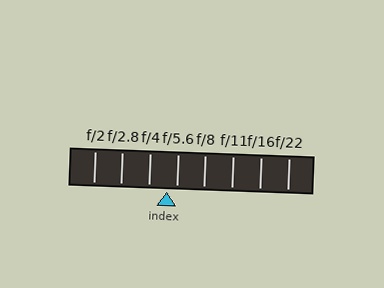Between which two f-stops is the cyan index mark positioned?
The index mark is between f/4 and f/5.6.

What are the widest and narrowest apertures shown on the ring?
The widest aperture shown is f/2 and the narrowest is f/22.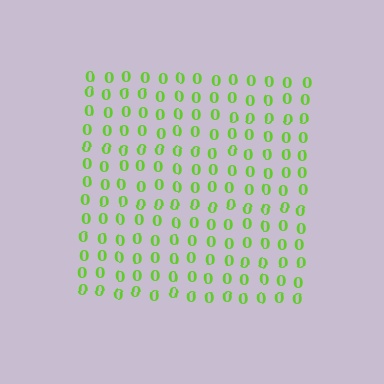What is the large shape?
The large shape is a square.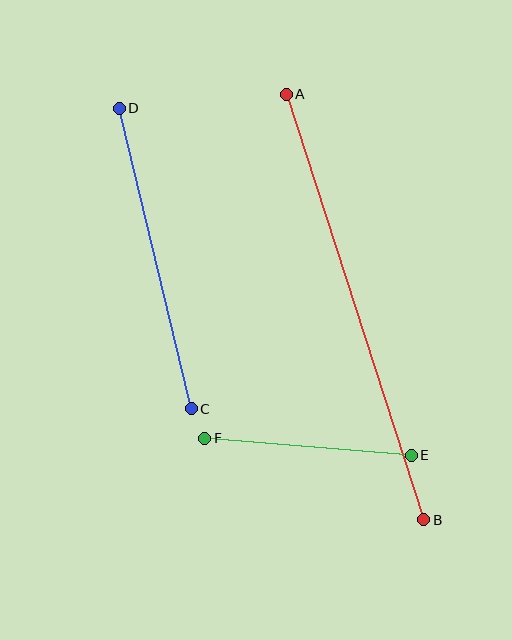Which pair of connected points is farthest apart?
Points A and B are farthest apart.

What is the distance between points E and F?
The distance is approximately 207 pixels.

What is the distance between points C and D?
The distance is approximately 309 pixels.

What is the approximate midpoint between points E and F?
The midpoint is at approximately (308, 447) pixels.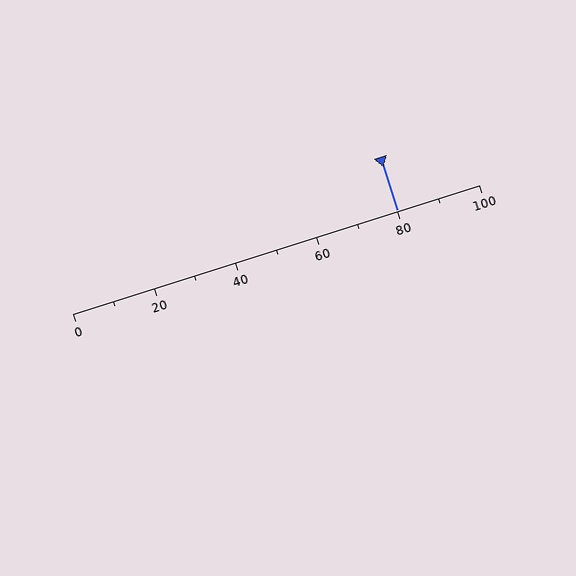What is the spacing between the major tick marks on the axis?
The major ticks are spaced 20 apart.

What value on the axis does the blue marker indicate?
The marker indicates approximately 80.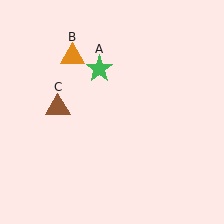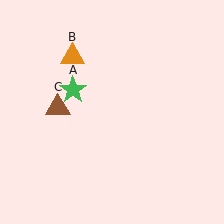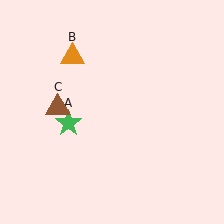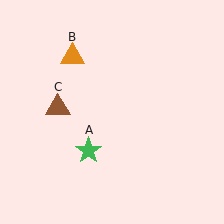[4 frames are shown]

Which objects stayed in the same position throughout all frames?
Orange triangle (object B) and brown triangle (object C) remained stationary.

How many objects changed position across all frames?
1 object changed position: green star (object A).